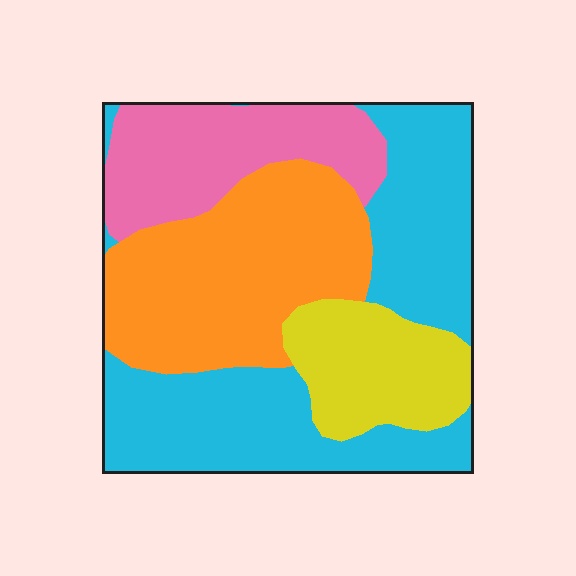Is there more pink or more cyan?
Cyan.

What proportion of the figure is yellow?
Yellow covers roughly 15% of the figure.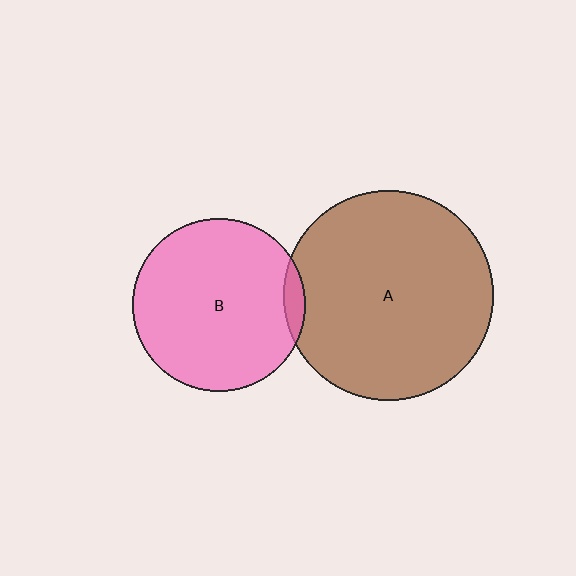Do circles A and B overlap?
Yes.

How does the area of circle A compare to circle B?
Approximately 1.5 times.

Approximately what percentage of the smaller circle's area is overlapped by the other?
Approximately 5%.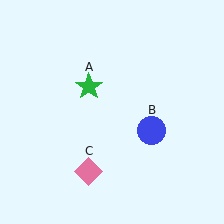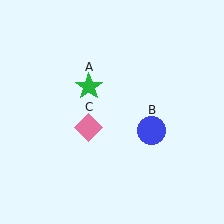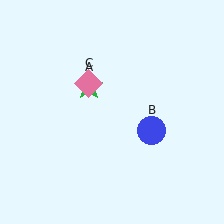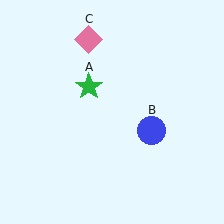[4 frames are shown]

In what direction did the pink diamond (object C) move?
The pink diamond (object C) moved up.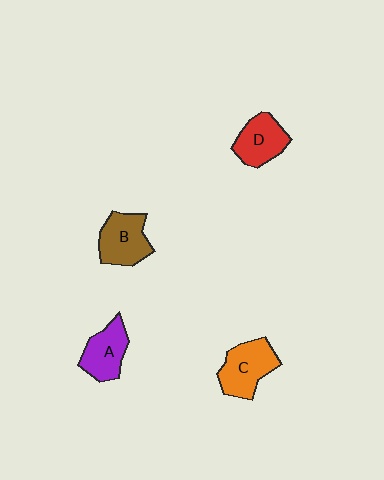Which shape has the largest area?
Shape C (orange).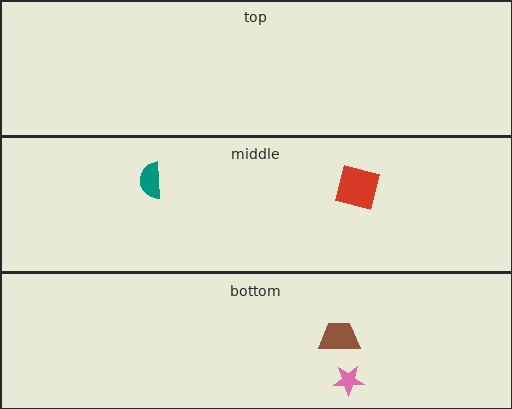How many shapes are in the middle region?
2.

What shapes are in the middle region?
The teal semicircle, the red square.